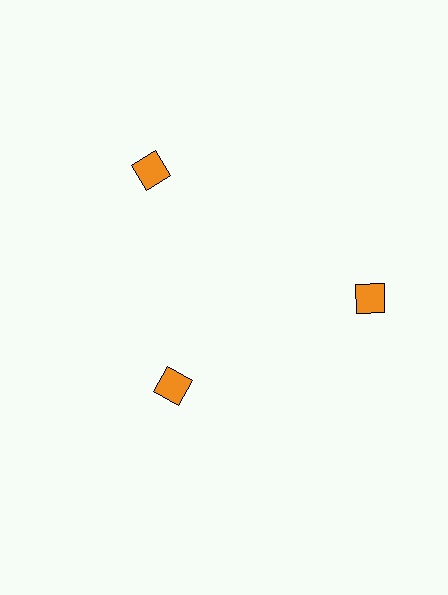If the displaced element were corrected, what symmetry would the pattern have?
It would have 3-fold rotational symmetry — the pattern would map onto itself every 120 degrees.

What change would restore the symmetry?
The symmetry would be restored by moving it outward, back onto the ring so that all 3 squares sit at equal angles and equal distance from the center.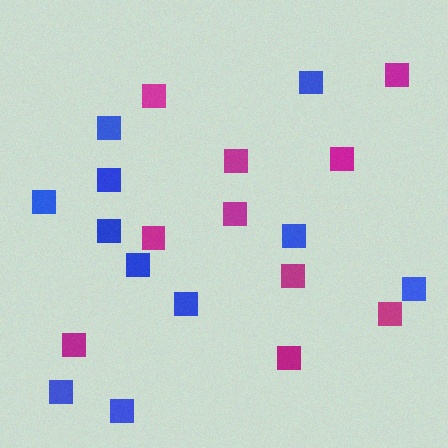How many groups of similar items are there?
There are 2 groups: one group of magenta squares (10) and one group of blue squares (11).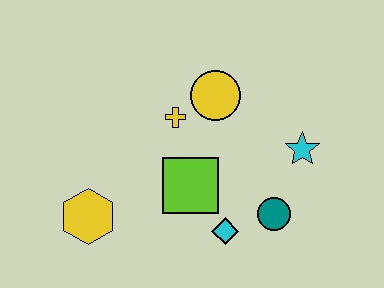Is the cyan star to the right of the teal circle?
Yes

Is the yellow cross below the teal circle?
No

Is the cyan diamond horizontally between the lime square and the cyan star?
Yes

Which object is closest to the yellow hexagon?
The lime square is closest to the yellow hexagon.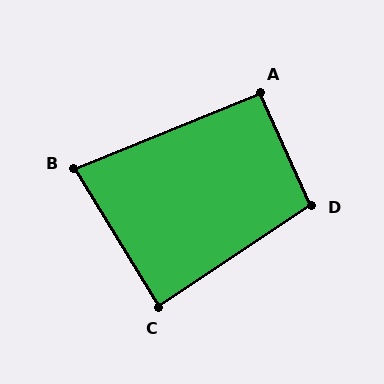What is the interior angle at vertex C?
Approximately 88 degrees (approximately right).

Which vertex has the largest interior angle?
D, at approximately 99 degrees.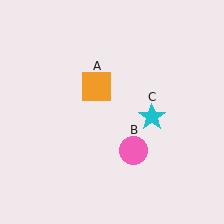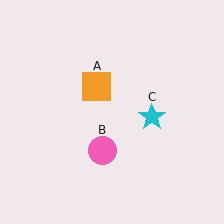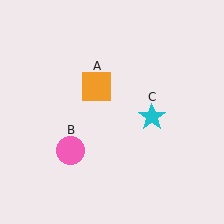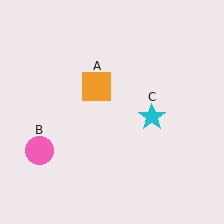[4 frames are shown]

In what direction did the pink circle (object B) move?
The pink circle (object B) moved left.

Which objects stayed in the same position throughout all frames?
Orange square (object A) and cyan star (object C) remained stationary.